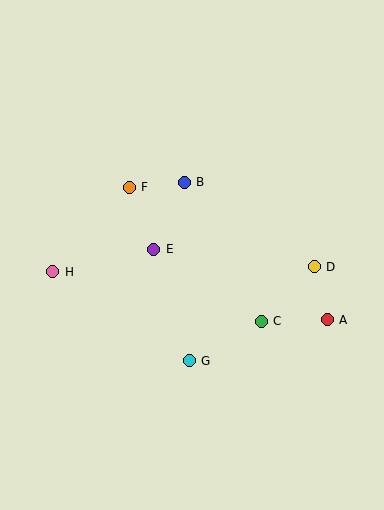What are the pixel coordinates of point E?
Point E is at (154, 249).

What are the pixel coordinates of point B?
Point B is at (184, 182).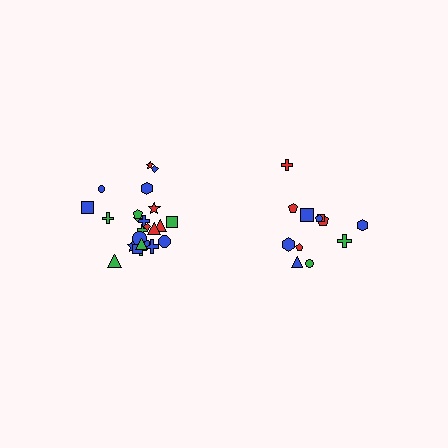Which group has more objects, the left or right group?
The left group.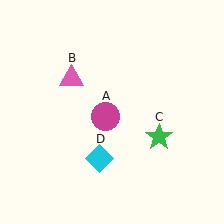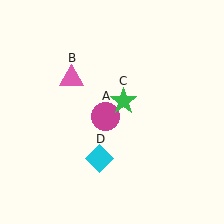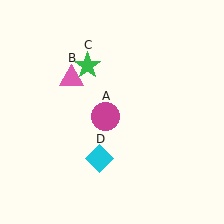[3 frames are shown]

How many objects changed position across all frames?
1 object changed position: green star (object C).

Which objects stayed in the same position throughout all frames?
Magenta circle (object A) and pink triangle (object B) and cyan diamond (object D) remained stationary.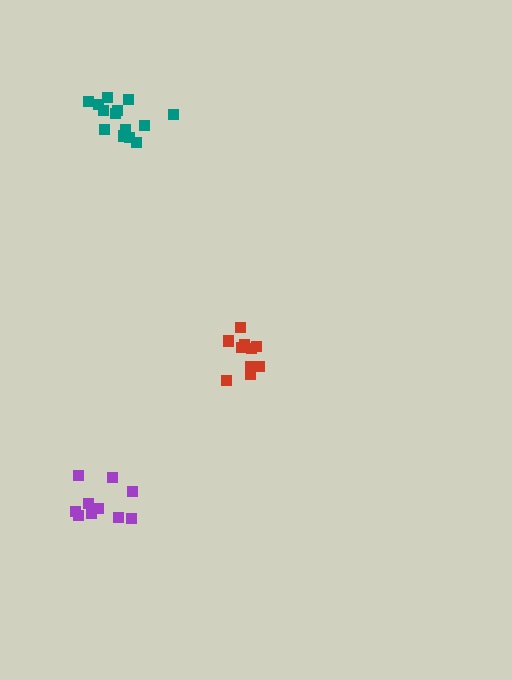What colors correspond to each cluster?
The clusters are colored: red, purple, teal.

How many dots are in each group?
Group 1: 10 dots, Group 2: 10 dots, Group 3: 14 dots (34 total).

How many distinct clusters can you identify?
There are 3 distinct clusters.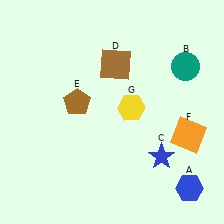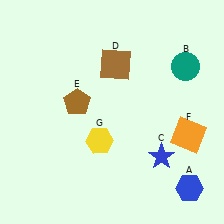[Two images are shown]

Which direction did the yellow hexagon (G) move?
The yellow hexagon (G) moved down.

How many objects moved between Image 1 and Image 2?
1 object moved between the two images.